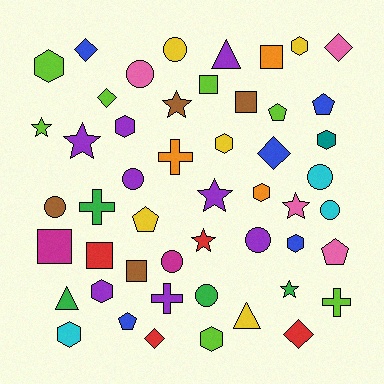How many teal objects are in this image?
There is 1 teal object.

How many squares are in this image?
There are 6 squares.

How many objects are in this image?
There are 50 objects.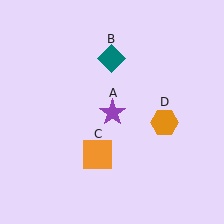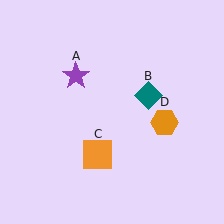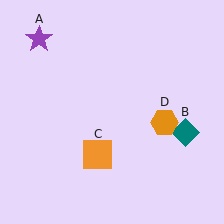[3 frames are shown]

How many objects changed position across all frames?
2 objects changed position: purple star (object A), teal diamond (object B).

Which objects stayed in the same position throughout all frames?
Orange square (object C) and orange hexagon (object D) remained stationary.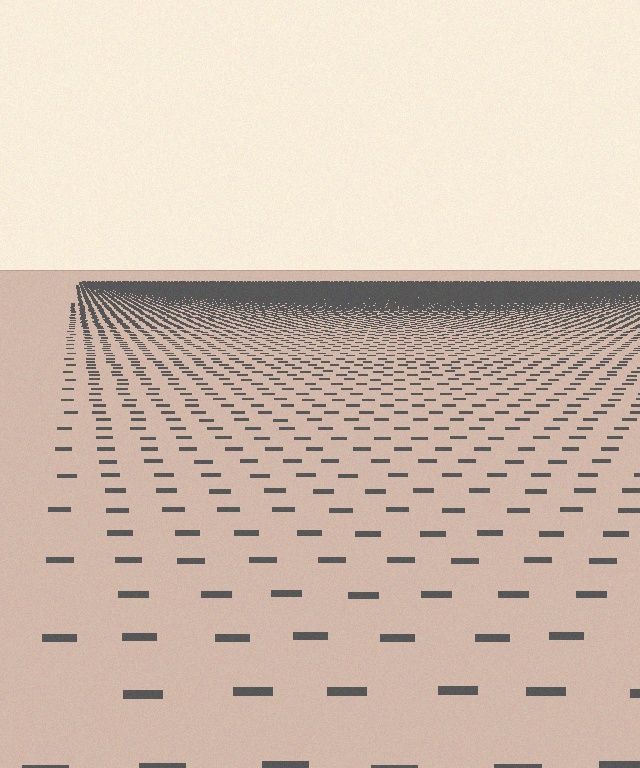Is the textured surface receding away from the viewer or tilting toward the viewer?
The surface is receding away from the viewer. Texture elements get smaller and denser toward the top.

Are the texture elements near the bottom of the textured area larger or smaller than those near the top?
Larger. Near the bottom, elements are closer to the viewer and appear at a bigger on-screen size.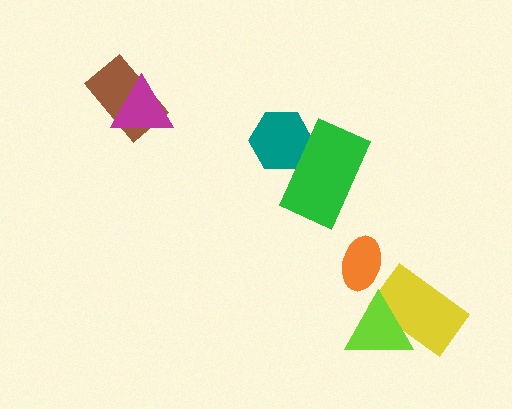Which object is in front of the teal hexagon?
The green rectangle is in front of the teal hexagon.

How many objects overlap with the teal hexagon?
1 object overlaps with the teal hexagon.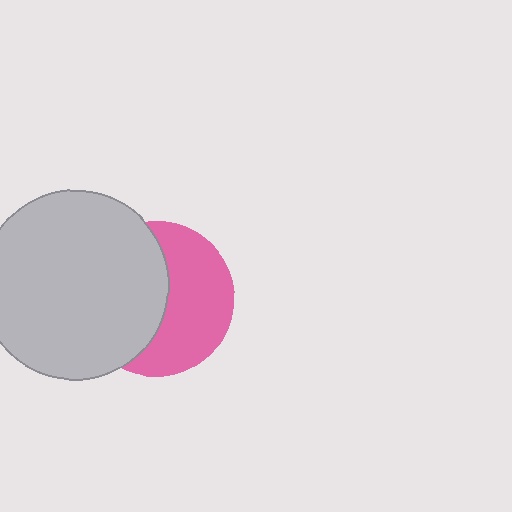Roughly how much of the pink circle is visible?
About half of it is visible (roughly 50%).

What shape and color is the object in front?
The object in front is a light gray circle.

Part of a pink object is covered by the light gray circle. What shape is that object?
It is a circle.